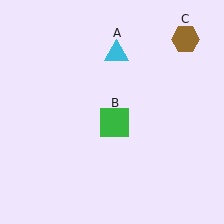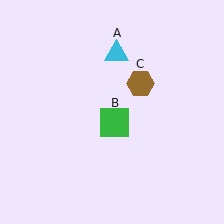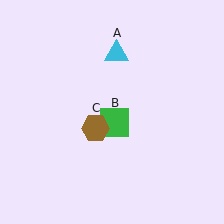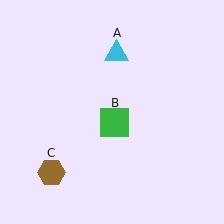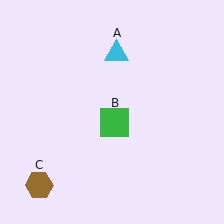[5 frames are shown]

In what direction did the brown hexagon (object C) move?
The brown hexagon (object C) moved down and to the left.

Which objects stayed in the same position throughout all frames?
Cyan triangle (object A) and green square (object B) remained stationary.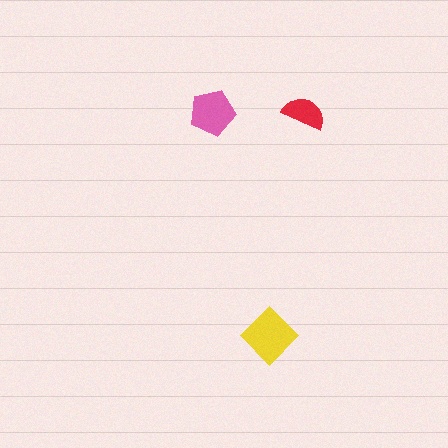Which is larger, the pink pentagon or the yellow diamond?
The yellow diamond.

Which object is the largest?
The yellow diamond.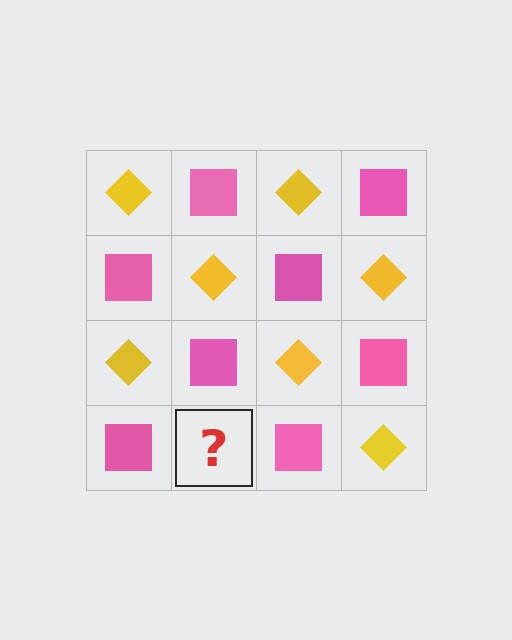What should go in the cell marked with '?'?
The missing cell should contain a yellow diamond.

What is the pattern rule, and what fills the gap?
The rule is that it alternates yellow diamond and pink square in a checkerboard pattern. The gap should be filled with a yellow diamond.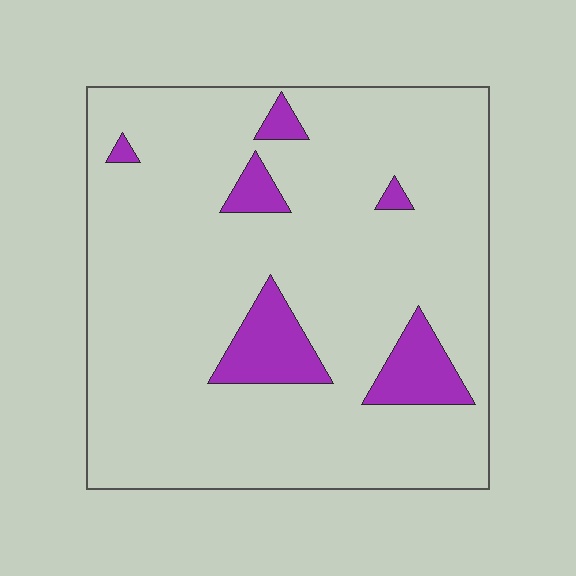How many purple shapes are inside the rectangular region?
6.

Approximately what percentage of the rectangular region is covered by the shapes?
Approximately 10%.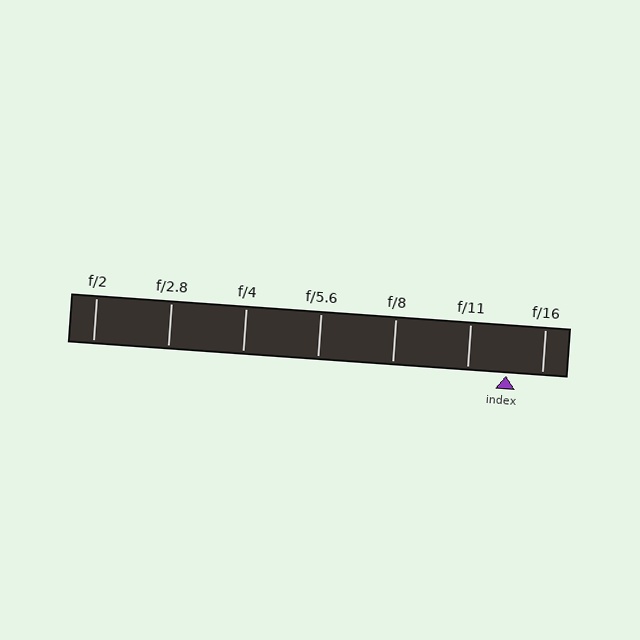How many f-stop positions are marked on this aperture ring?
There are 7 f-stop positions marked.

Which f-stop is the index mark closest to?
The index mark is closest to f/16.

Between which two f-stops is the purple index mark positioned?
The index mark is between f/11 and f/16.